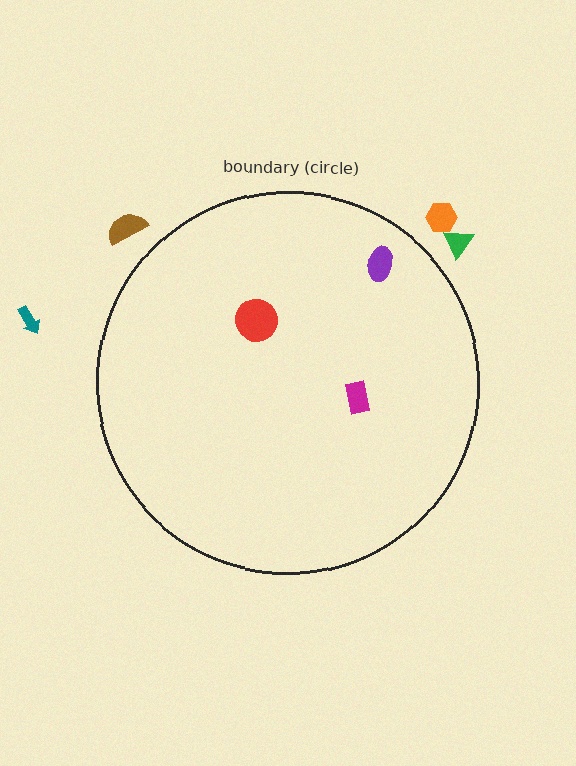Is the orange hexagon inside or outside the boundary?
Outside.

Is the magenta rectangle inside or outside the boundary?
Inside.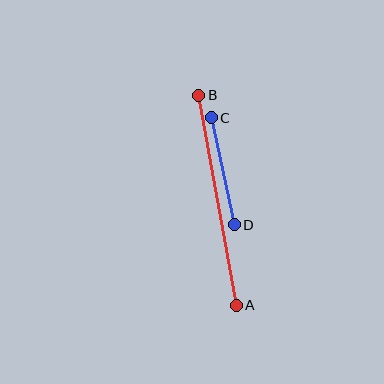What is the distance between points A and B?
The distance is approximately 213 pixels.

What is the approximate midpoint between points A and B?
The midpoint is at approximately (218, 200) pixels.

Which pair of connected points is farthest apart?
Points A and B are farthest apart.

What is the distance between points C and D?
The distance is approximately 109 pixels.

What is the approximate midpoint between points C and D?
The midpoint is at approximately (223, 171) pixels.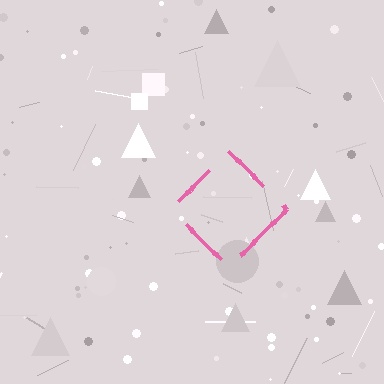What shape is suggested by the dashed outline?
The dashed outline suggests a diamond.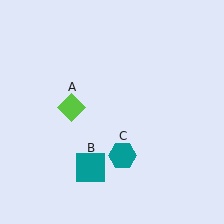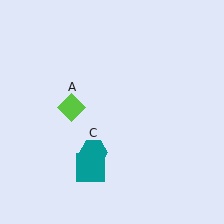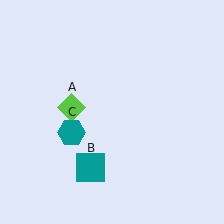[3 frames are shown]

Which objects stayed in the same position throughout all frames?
Lime diamond (object A) and teal square (object B) remained stationary.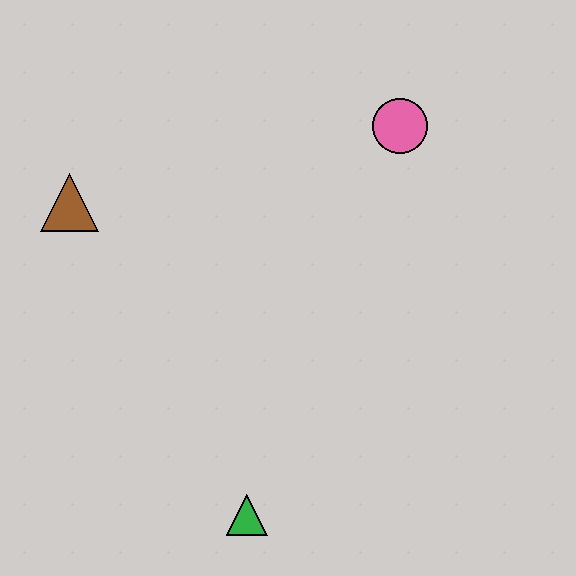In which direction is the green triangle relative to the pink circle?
The green triangle is below the pink circle.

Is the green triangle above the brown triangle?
No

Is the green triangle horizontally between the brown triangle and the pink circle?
Yes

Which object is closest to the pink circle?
The brown triangle is closest to the pink circle.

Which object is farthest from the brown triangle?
The green triangle is farthest from the brown triangle.